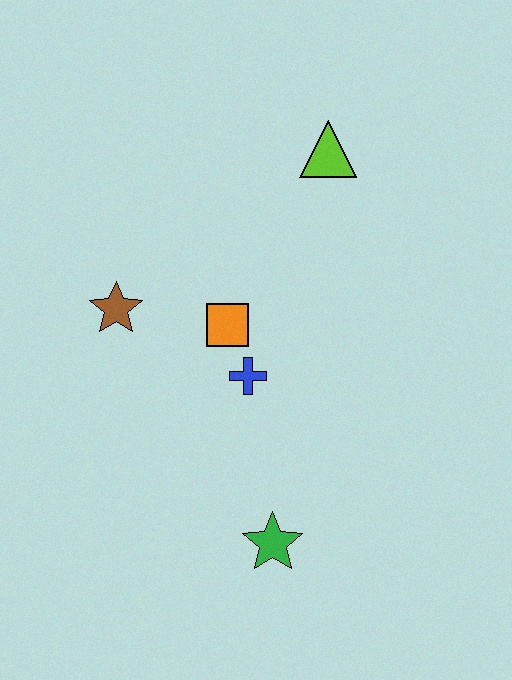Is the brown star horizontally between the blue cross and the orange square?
No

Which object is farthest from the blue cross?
The lime triangle is farthest from the blue cross.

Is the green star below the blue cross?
Yes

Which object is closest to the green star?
The blue cross is closest to the green star.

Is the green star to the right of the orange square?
Yes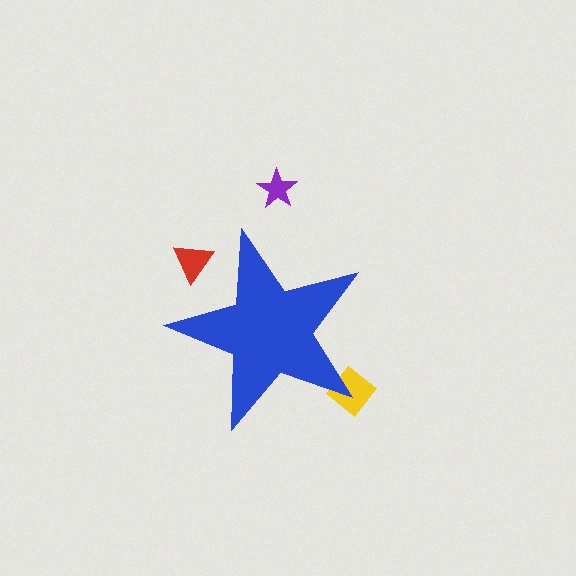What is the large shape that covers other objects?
A blue star.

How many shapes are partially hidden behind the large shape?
2 shapes are partially hidden.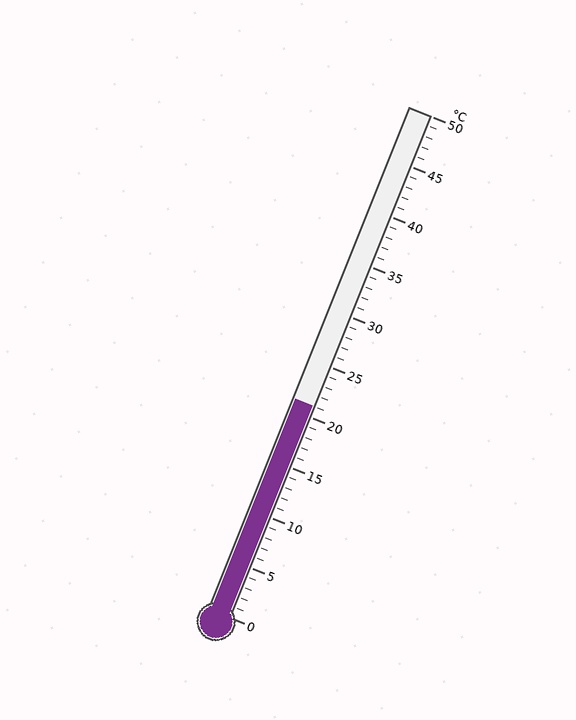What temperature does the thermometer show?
The thermometer shows approximately 21°C.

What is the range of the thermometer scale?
The thermometer scale ranges from 0°C to 50°C.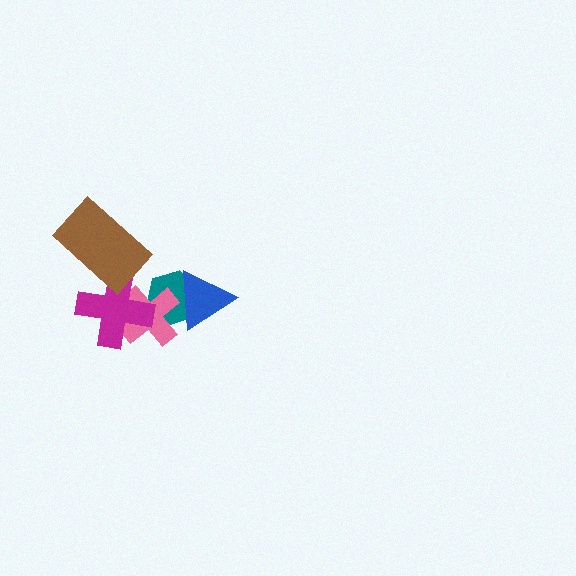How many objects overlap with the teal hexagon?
3 objects overlap with the teal hexagon.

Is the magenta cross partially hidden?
Yes, it is partially covered by another shape.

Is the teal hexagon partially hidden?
Yes, it is partially covered by another shape.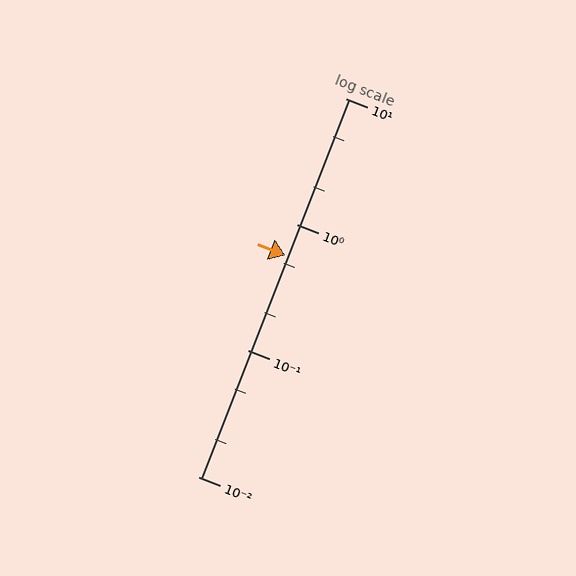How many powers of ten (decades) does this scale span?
The scale spans 3 decades, from 0.01 to 10.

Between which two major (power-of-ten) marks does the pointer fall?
The pointer is between 0.1 and 1.